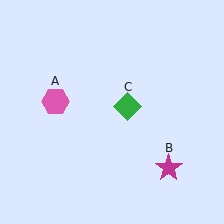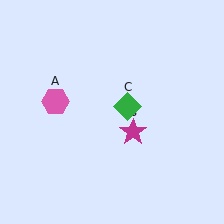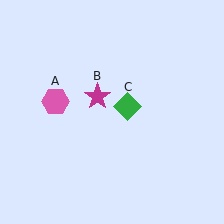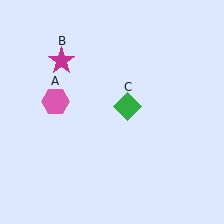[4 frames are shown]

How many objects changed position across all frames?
1 object changed position: magenta star (object B).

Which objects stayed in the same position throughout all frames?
Pink hexagon (object A) and green diamond (object C) remained stationary.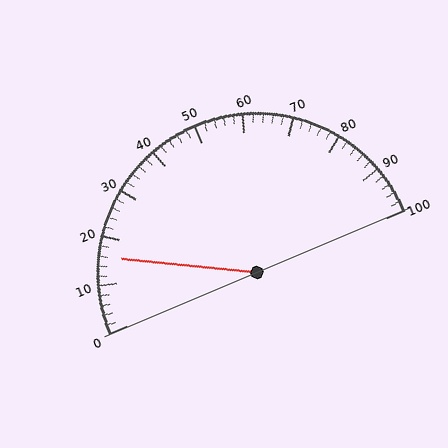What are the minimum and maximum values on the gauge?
The gauge ranges from 0 to 100.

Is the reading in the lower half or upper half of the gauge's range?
The reading is in the lower half of the range (0 to 100).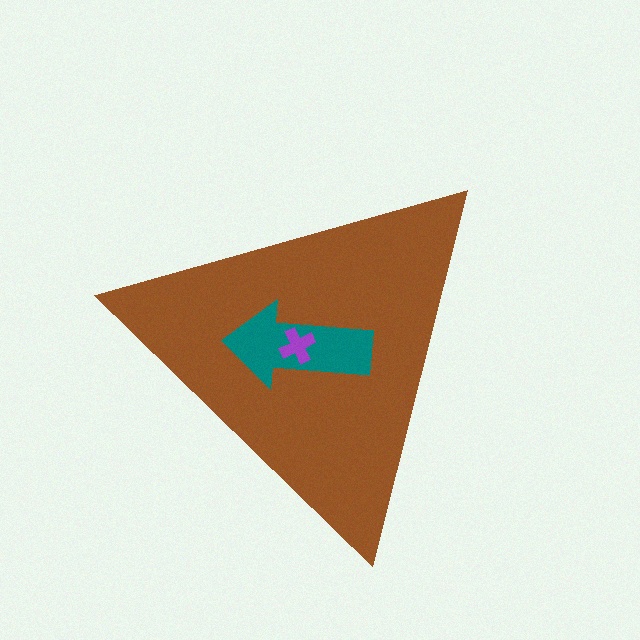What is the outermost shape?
The brown triangle.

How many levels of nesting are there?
3.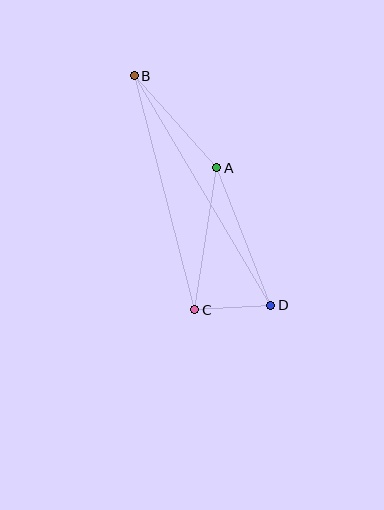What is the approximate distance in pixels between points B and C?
The distance between B and C is approximately 241 pixels.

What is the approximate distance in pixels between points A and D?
The distance between A and D is approximately 148 pixels.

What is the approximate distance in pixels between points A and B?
The distance between A and B is approximately 123 pixels.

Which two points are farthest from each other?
Points B and D are farthest from each other.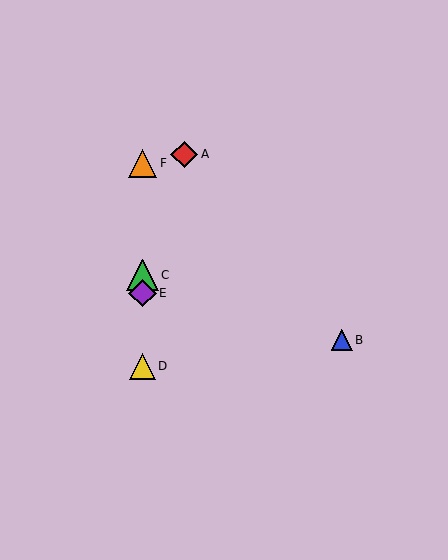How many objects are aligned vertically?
4 objects (C, D, E, F) are aligned vertically.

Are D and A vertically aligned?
No, D is at x≈142 and A is at x≈184.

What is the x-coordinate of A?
Object A is at x≈184.